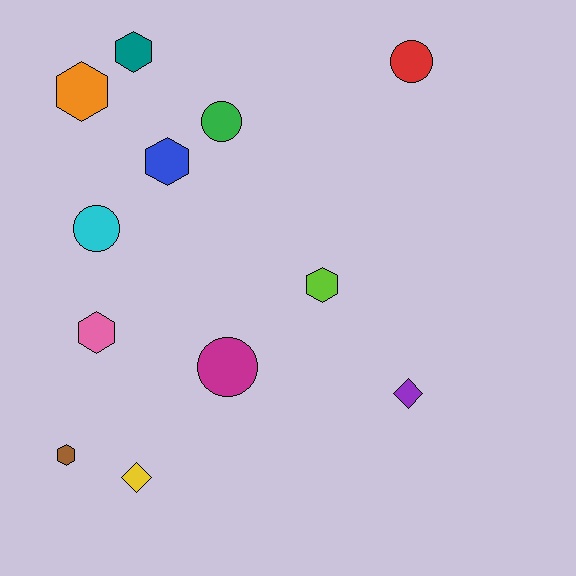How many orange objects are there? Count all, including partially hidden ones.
There is 1 orange object.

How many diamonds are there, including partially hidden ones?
There are 2 diamonds.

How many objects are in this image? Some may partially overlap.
There are 12 objects.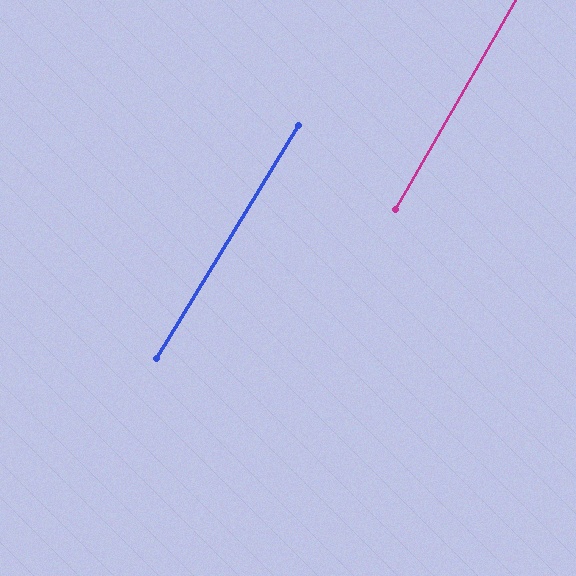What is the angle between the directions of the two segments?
Approximately 1 degree.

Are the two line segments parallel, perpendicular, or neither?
Parallel — their directions differ by only 1.3°.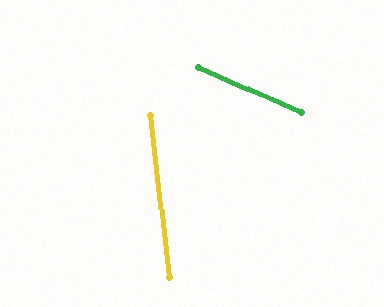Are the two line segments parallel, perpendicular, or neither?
Neither parallel nor perpendicular — they differ by about 59°.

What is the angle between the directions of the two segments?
Approximately 59 degrees.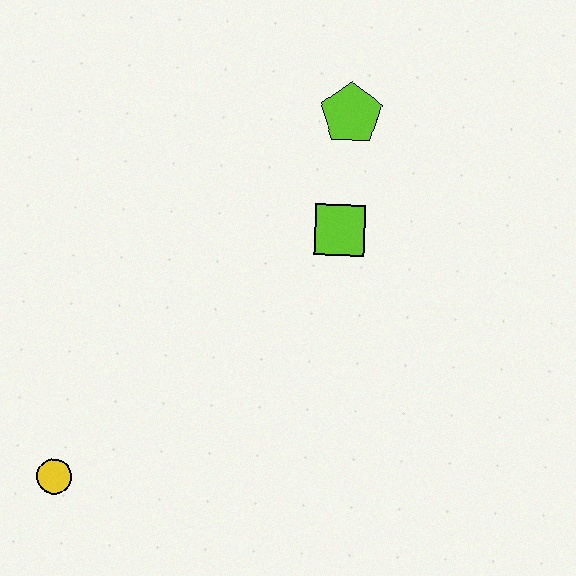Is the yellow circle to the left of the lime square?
Yes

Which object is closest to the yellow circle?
The lime square is closest to the yellow circle.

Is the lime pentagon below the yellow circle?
No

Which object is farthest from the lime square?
The yellow circle is farthest from the lime square.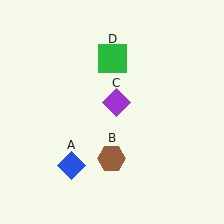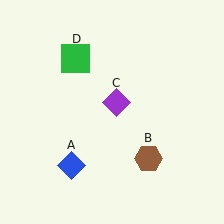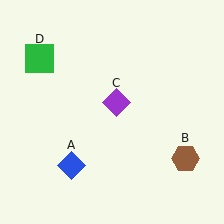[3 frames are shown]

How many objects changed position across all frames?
2 objects changed position: brown hexagon (object B), green square (object D).